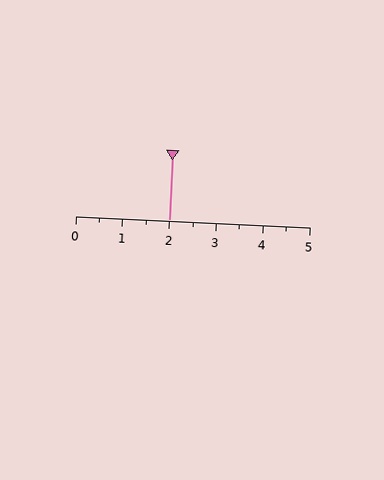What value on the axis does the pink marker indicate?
The marker indicates approximately 2.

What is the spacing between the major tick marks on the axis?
The major ticks are spaced 1 apart.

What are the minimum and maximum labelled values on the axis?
The axis runs from 0 to 5.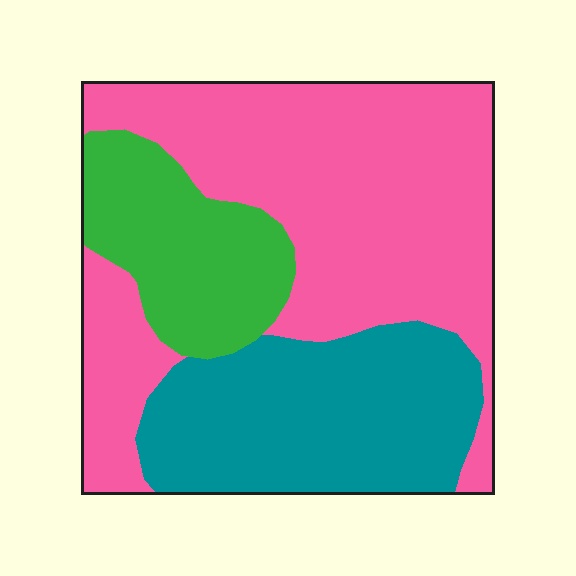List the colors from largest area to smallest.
From largest to smallest: pink, teal, green.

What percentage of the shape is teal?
Teal covers about 30% of the shape.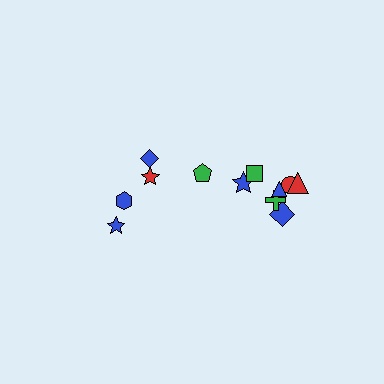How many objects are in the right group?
There are 8 objects.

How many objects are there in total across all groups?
There are 12 objects.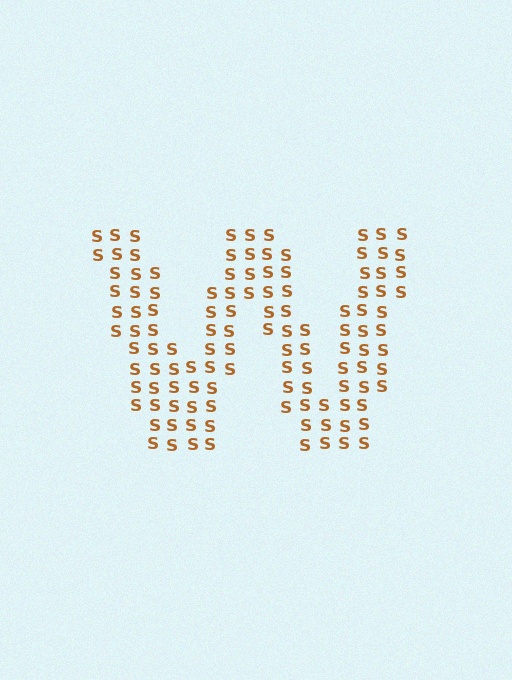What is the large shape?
The large shape is the letter W.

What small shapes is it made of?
It is made of small letter S's.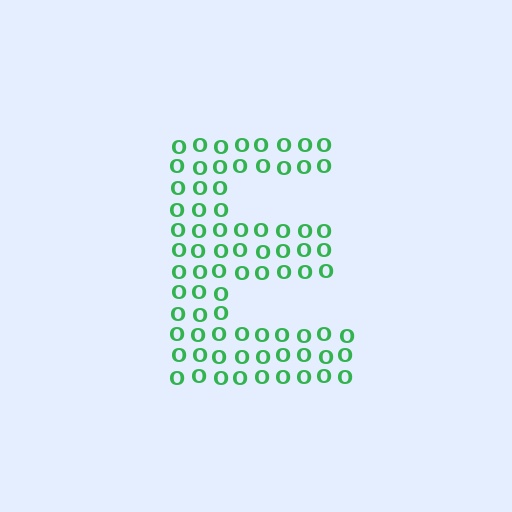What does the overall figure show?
The overall figure shows the letter E.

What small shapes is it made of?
It is made of small letter O's.